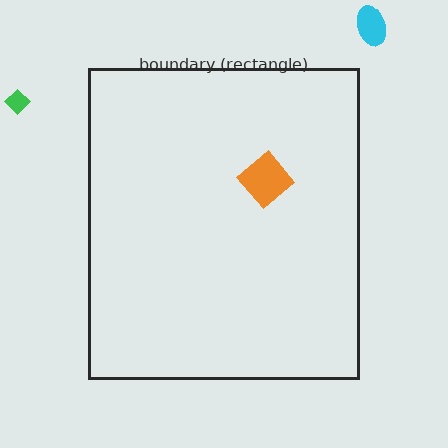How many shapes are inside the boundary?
1 inside, 2 outside.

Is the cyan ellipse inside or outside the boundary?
Outside.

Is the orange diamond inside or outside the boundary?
Inside.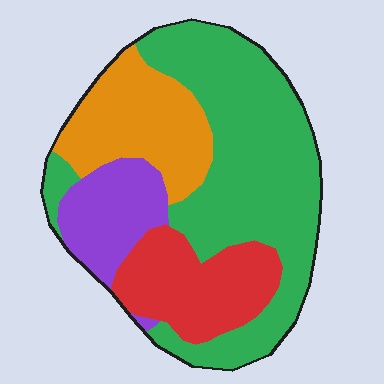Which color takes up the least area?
Purple, at roughly 15%.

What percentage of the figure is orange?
Orange covers roughly 20% of the figure.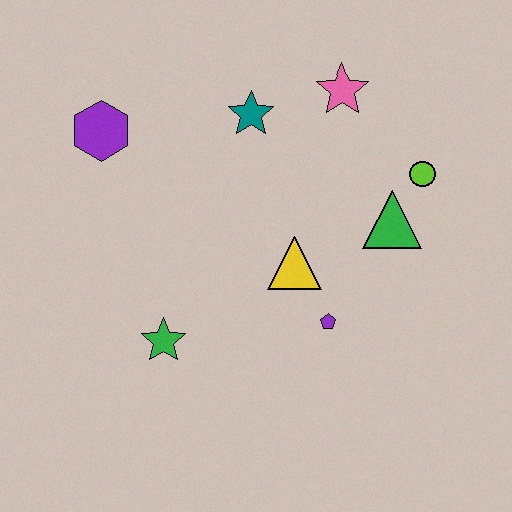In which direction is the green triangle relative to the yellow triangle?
The green triangle is to the right of the yellow triangle.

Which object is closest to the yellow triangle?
The purple pentagon is closest to the yellow triangle.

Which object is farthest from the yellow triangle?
The purple hexagon is farthest from the yellow triangle.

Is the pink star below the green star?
No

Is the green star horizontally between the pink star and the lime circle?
No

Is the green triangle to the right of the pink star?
Yes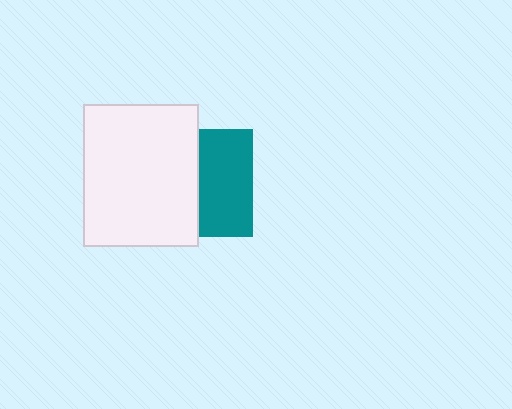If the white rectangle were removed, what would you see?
You would see the complete teal square.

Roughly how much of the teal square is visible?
About half of it is visible (roughly 50%).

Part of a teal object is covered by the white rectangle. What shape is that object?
It is a square.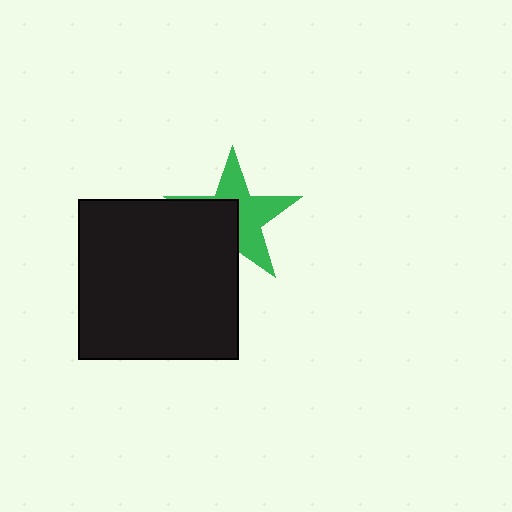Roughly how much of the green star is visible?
About half of it is visible (roughly 56%).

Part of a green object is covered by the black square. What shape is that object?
It is a star.